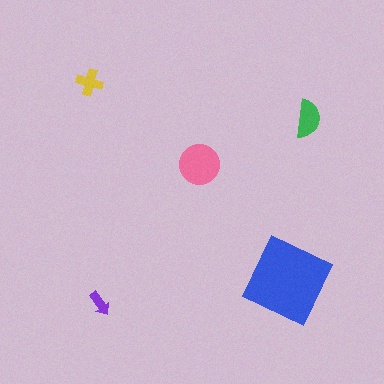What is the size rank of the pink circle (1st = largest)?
2nd.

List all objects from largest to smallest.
The blue diamond, the pink circle, the green semicircle, the yellow cross, the purple arrow.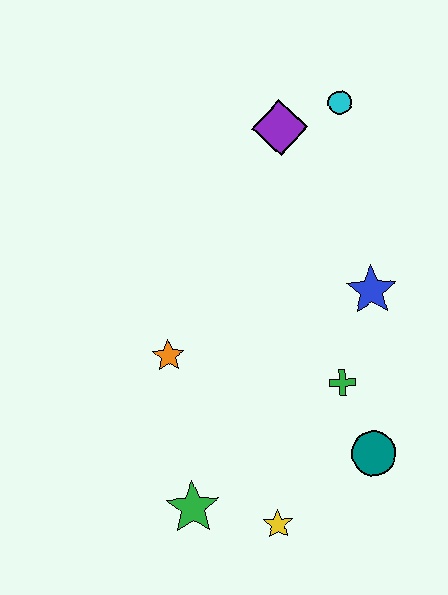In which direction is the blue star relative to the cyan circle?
The blue star is below the cyan circle.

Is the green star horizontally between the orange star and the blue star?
Yes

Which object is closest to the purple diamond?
The cyan circle is closest to the purple diamond.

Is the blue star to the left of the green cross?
No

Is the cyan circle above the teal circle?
Yes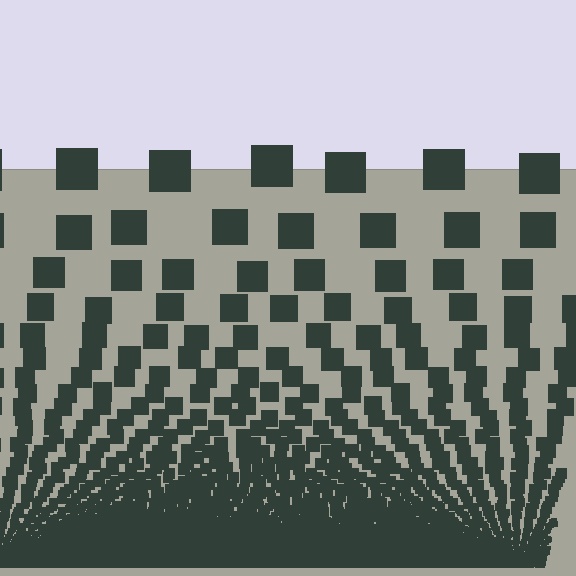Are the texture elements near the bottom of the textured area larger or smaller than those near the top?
Smaller. The gradient is inverted — elements near the bottom are smaller and denser.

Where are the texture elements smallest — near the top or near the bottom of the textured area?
Near the bottom.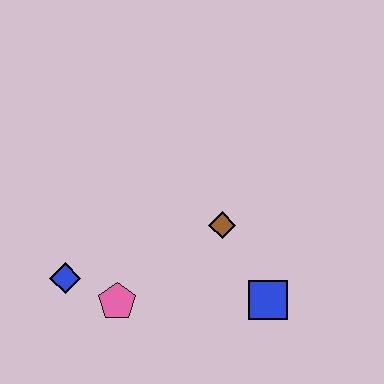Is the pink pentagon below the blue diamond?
Yes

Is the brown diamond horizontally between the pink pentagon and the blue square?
Yes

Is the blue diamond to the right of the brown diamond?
No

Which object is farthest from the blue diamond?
The blue square is farthest from the blue diamond.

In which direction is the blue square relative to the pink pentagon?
The blue square is to the right of the pink pentagon.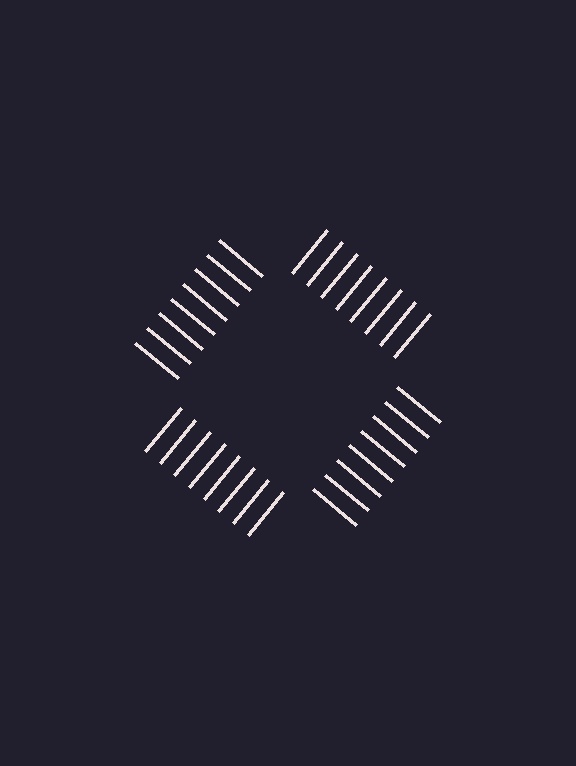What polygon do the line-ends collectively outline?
An illusory square — the line segments terminate on its edges but no continuous stroke is drawn.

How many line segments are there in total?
32 — 8 along each of the 4 edges.